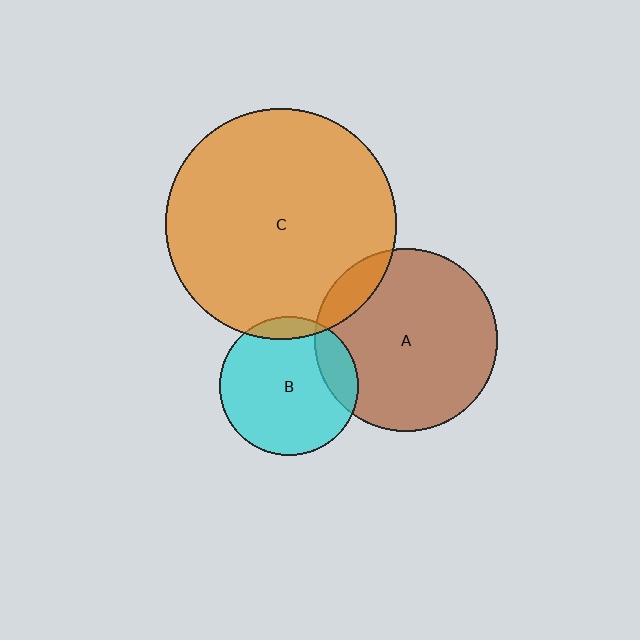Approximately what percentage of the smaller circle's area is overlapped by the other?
Approximately 10%.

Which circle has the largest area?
Circle C (orange).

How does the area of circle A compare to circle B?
Approximately 1.7 times.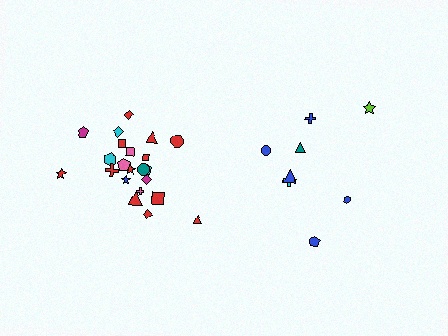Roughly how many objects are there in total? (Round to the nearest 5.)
Roughly 30 objects in total.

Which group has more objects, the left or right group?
The left group.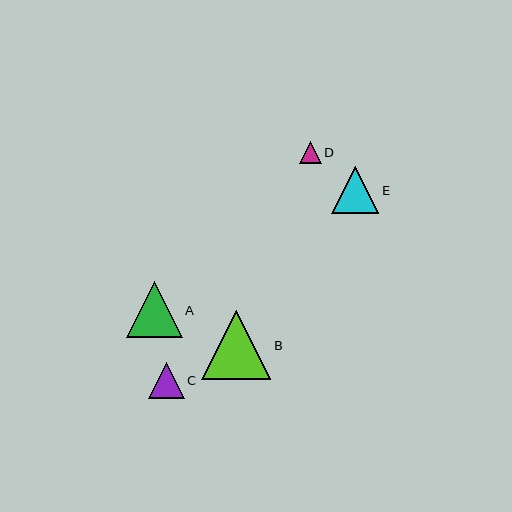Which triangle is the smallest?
Triangle D is the smallest with a size of approximately 22 pixels.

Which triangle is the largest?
Triangle B is the largest with a size of approximately 69 pixels.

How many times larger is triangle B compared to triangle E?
Triangle B is approximately 1.5 times the size of triangle E.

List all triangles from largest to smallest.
From largest to smallest: B, A, E, C, D.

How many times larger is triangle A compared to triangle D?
Triangle A is approximately 2.6 times the size of triangle D.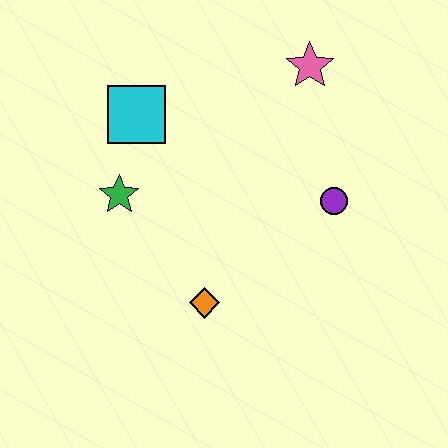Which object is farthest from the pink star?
The orange diamond is farthest from the pink star.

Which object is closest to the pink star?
The purple circle is closest to the pink star.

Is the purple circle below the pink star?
Yes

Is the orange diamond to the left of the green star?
No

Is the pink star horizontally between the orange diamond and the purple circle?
Yes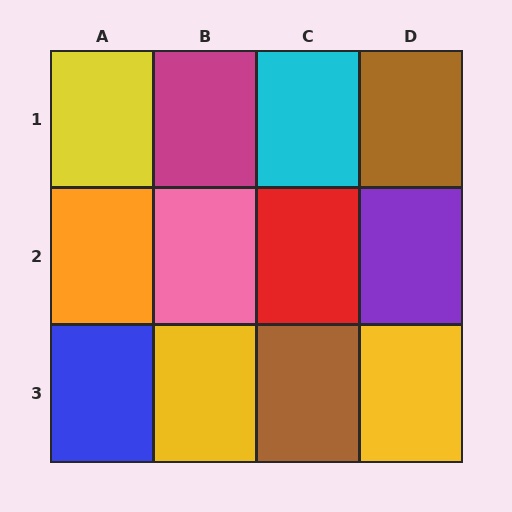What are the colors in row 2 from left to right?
Orange, pink, red, purple.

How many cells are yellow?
3 cells are yellow.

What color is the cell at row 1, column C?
Cyan.